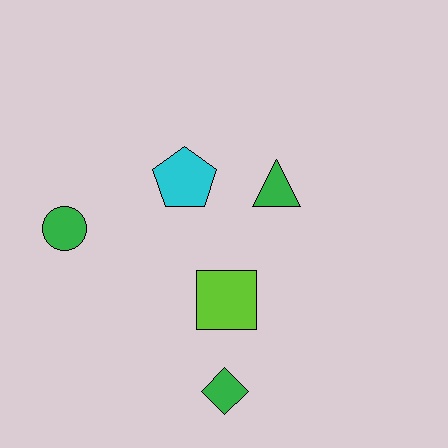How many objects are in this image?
There are 5 objects.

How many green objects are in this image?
There are 3 green objects.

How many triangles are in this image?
There is 1 triangle.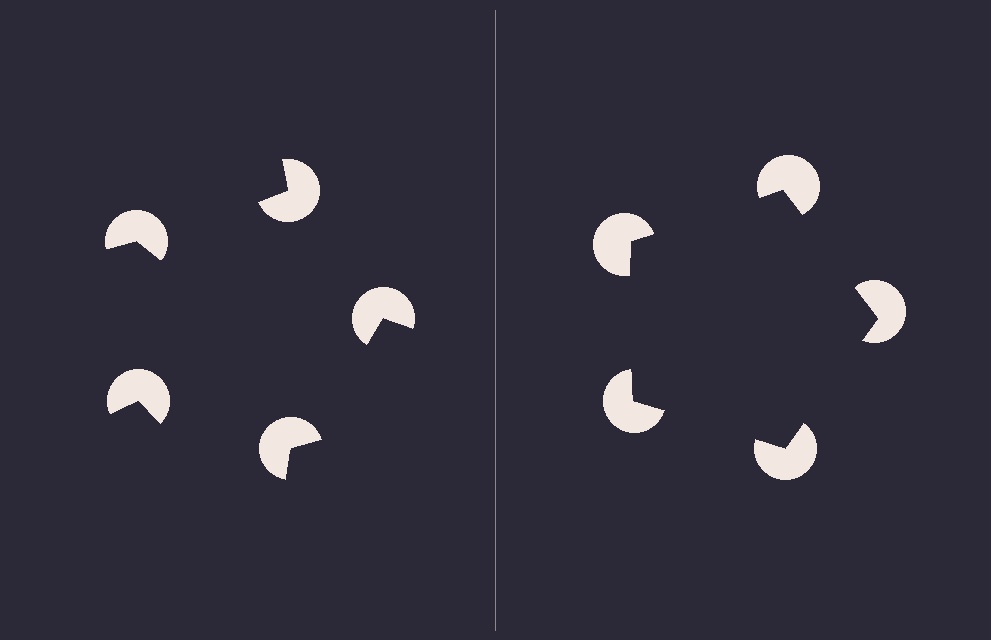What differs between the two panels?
The pac-man discs are positioned identically on both sides; only the wedge orientations differ. On the right they align to a pentagon; on the left they are misaligned.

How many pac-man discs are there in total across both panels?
10 — 5 on each side.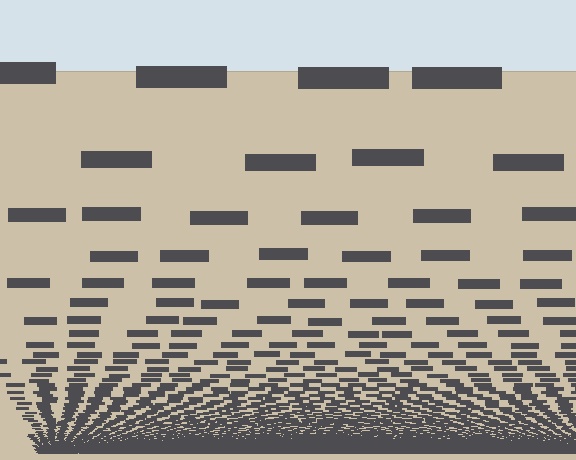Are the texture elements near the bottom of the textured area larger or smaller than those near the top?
Smaller. The gradient is inverted — elements near the bottom are smaller and denser.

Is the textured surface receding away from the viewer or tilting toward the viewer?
The surface appears to tilt toward the viewer. Texture elements get larger and sparser toward the top.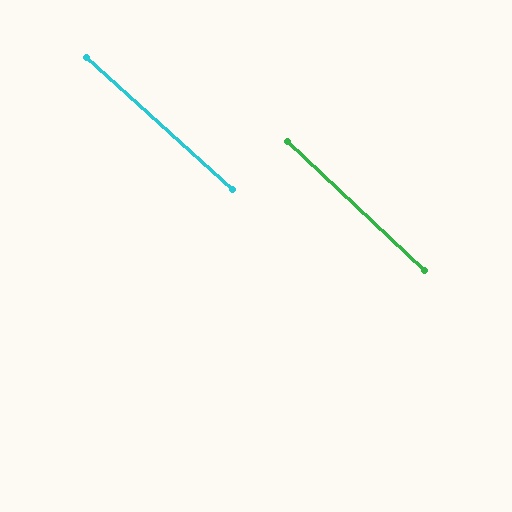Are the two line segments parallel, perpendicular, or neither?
Parallel — their directions differ by only 1.3°.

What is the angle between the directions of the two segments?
Approximately 1 degree.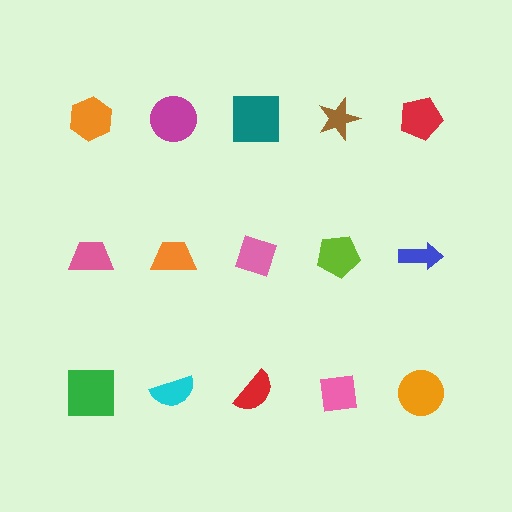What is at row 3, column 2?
A cyan semicircle.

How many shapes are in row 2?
5 shapes.